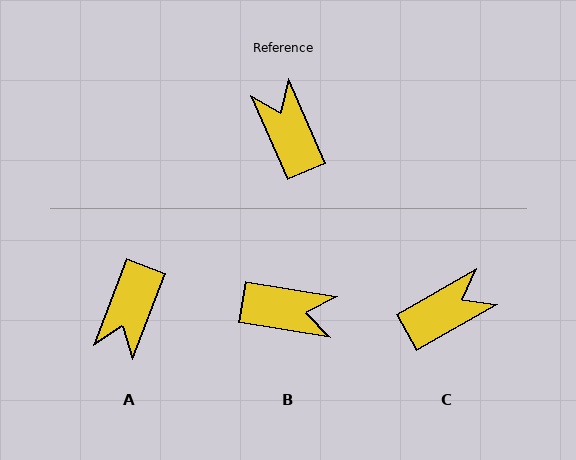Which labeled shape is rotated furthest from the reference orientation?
A, about 136 degrees away.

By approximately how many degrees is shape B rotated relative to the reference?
Approximately 123 degrees clockwise.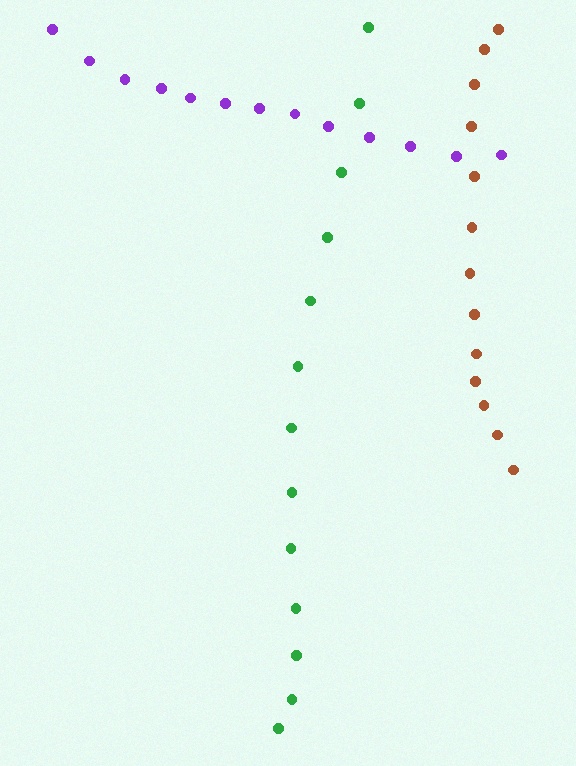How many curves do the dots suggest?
There are 3 distinct paths.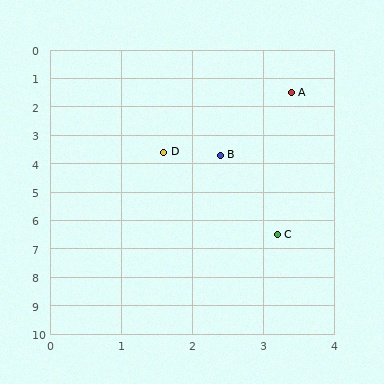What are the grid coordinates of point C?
Point C is at approximately (3.2, 6.5).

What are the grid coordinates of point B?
Point B is at approximately (2.4, 3.7).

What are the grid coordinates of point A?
Point A is at approximately (3.4, 1.5).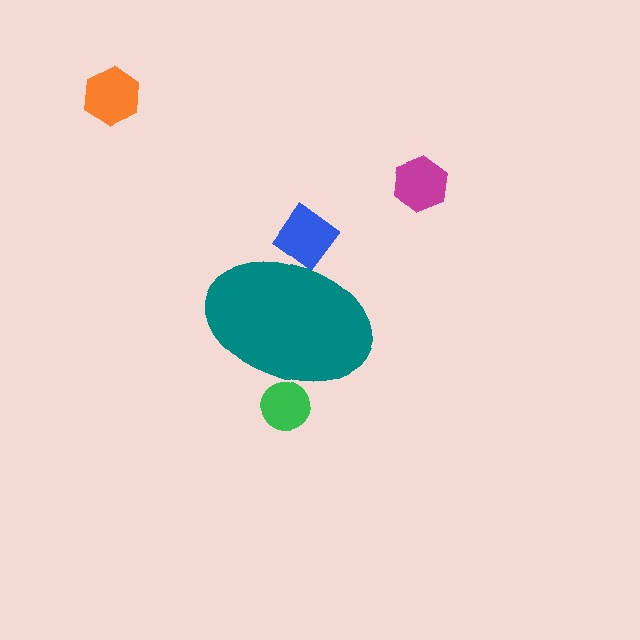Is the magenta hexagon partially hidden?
No, the magenta hexagon is fully visible.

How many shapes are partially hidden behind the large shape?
2 shapes are partially hidden.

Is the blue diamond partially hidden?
Yes, the blue diamond is partially hidden behind the teal ellipse.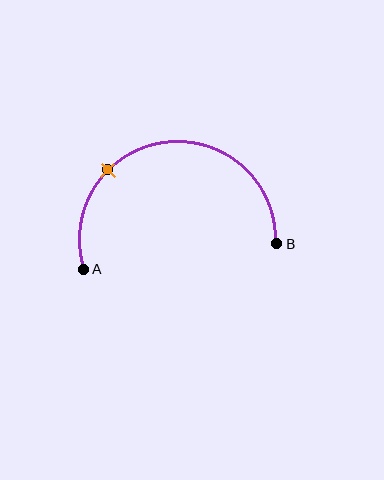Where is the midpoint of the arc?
The arc midpoint is the point on the curve farthest from the straight line joining A and B. It sits above that line.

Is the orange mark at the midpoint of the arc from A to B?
No. The orange mark lies on the arc but is closer to endpoint A. The arc midpoint would be at the point on the curve equidistant along the arc from both A and B.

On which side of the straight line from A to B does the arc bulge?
The arc bulges above the straight line connecting A and B.